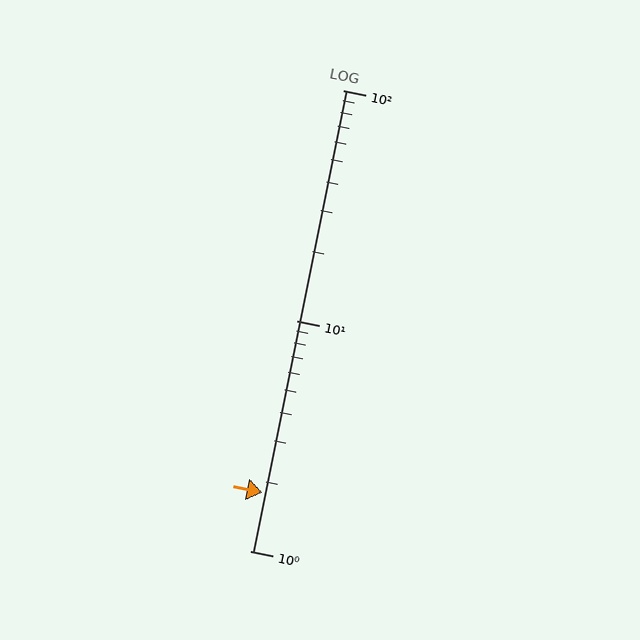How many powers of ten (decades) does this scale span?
The scale spans 2 decades, from 1 to 100.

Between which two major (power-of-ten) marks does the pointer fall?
The pointer is between 1 and 10.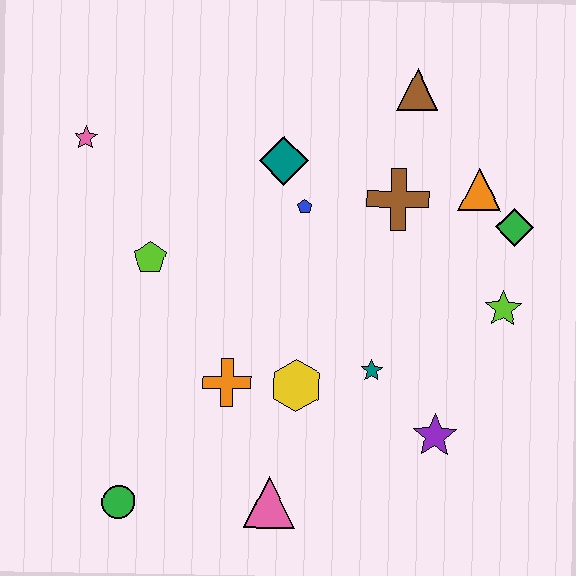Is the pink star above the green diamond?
Yes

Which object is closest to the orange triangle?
The green diamond is closest to the orange triangle.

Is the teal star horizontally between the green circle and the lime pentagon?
No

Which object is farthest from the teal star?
The pink star is farthest from the teal star.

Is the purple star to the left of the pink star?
No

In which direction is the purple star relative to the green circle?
The purple star is to the right of the green circle.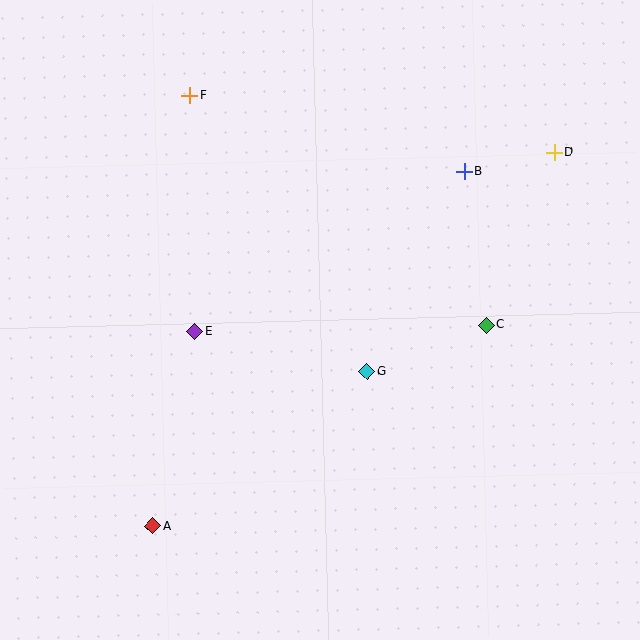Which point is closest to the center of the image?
Point G at (367, 372) is closest to the center.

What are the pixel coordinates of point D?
Point D is at (554, 152).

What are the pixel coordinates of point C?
Point C is at (486, 325).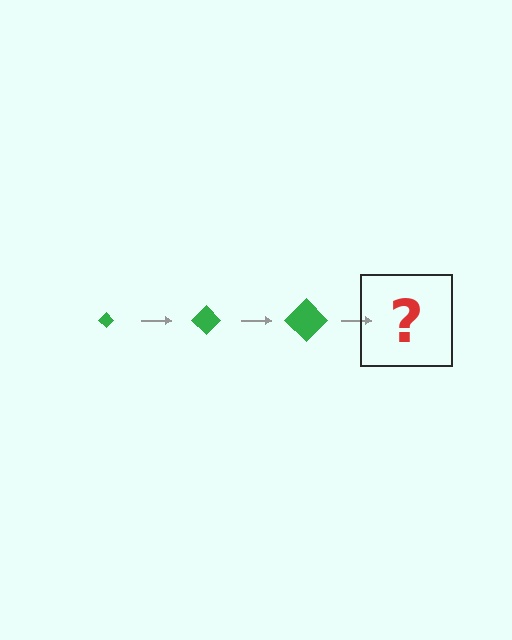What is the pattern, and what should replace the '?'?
The pattern is that the diamond gets progressively larger each step. The '?' should be a green diamond, larger than the previous one.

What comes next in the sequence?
The next element should be a green diamond, larger than the previous one.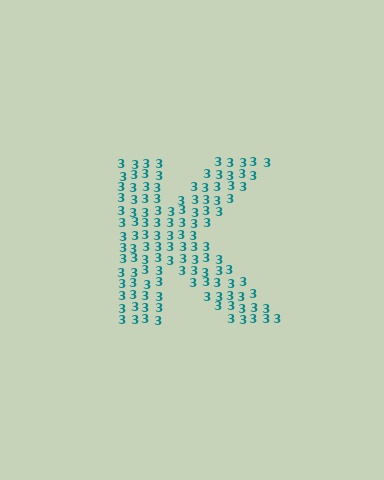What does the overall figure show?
The overall figure shows the letter K.